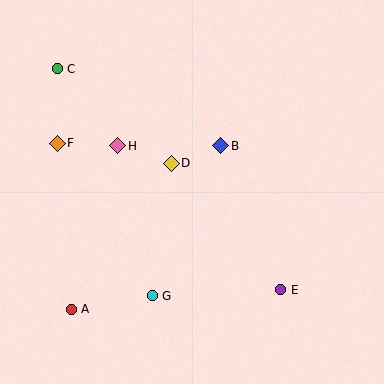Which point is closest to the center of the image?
Point D at (171, 163) is closest to the center.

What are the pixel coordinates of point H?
Point H is at (118, 146).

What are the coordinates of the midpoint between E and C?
The midpoint between E and C is at (169, 179).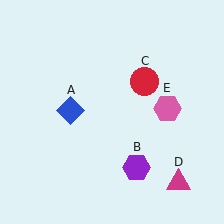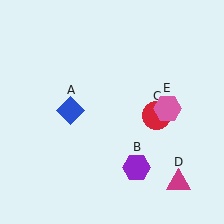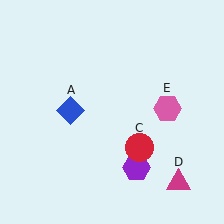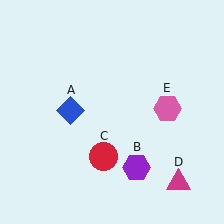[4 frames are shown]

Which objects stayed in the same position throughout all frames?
Blue diamond (object A) and purple hexagon (object B) and magenta triangle (object D) and pink hexagon (object E) remained stationary.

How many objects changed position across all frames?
1 object changed position: red circle (object C).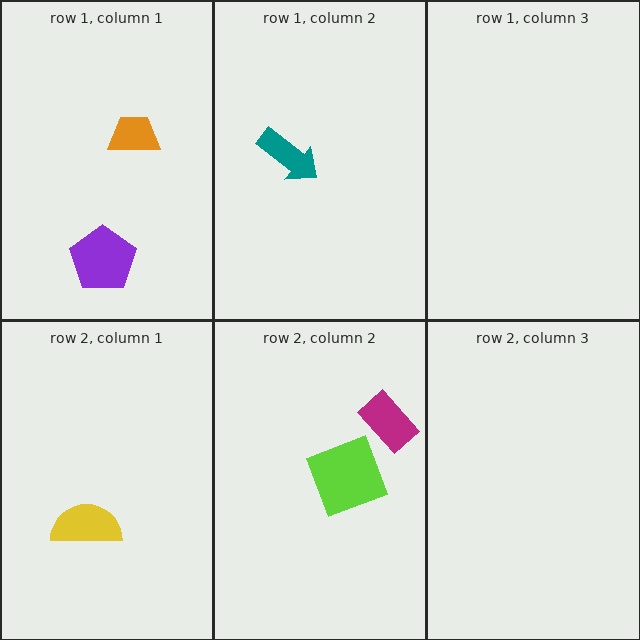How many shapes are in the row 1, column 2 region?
1.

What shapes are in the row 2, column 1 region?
The yellow semicircle.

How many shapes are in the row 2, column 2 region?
2.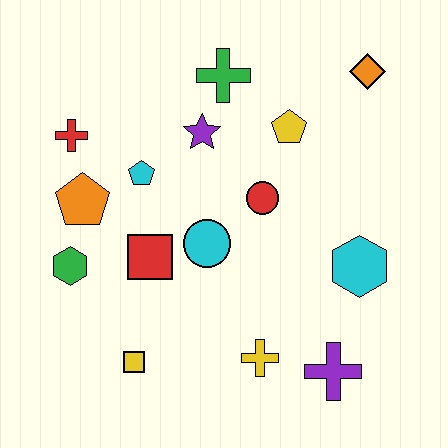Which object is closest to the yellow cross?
The purple cross is closest to the yellow cross.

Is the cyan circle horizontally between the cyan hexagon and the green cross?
No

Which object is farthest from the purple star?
The purple cross is farthest from the purple star.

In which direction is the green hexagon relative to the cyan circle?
The green hexagon is to the left of the cyan circle.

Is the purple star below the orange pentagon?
No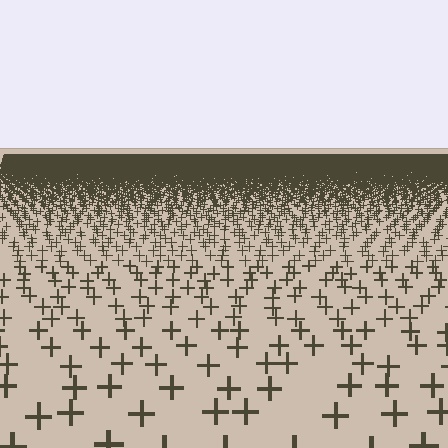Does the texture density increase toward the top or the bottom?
Density increases toward the top.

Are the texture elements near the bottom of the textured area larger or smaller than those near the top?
Larger. Near the bottom, elements are closer to the viewer and appear at a bigger on-screen size.